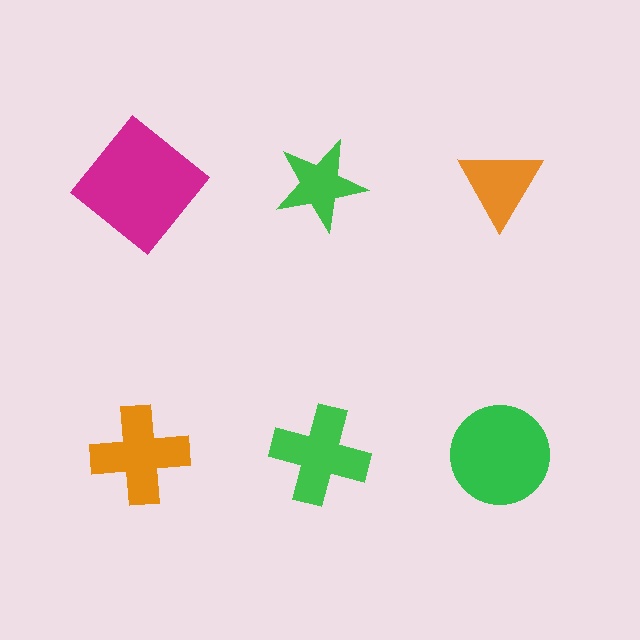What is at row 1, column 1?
A magenta diamond.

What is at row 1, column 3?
An orange triangle.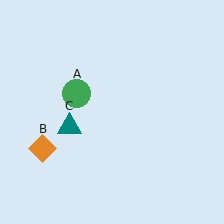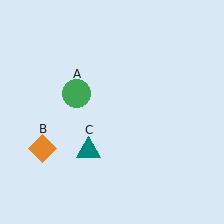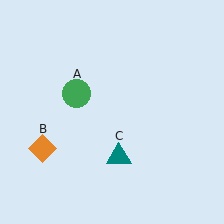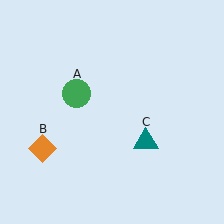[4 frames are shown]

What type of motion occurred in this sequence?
The teal triangle (object C) rotated counterclockwise around the center of the scene.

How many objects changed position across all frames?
1 object changed position: teal triangle (object C).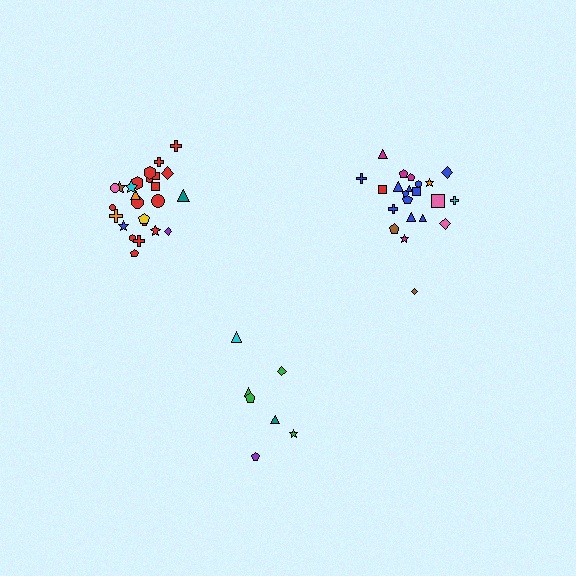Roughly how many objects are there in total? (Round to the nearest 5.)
Roughly 55 objects in total.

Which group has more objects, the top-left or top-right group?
The top-left group.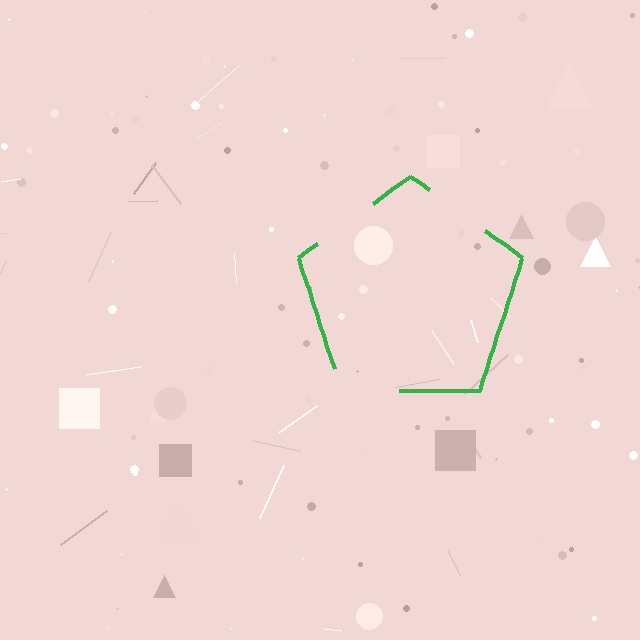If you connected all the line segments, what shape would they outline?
They would outline a pentagon.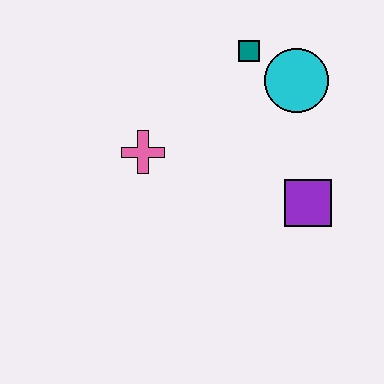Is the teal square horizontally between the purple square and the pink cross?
Yes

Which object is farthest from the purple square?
The pink cross is farthest from the purple square.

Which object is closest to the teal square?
The cyan circle is closest to the teal square.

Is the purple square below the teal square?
Yes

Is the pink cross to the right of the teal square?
No